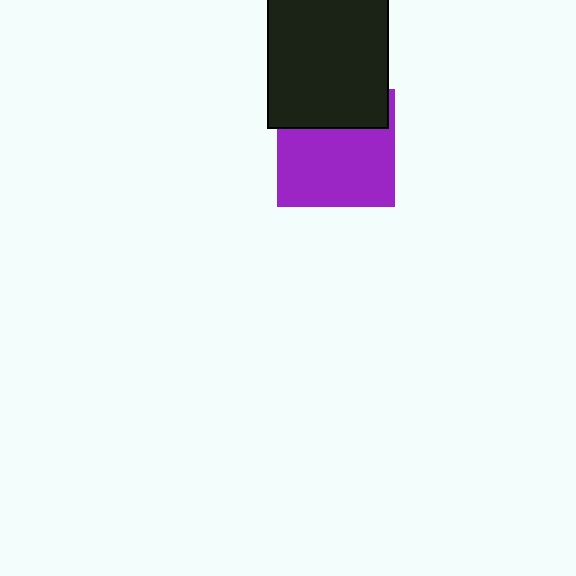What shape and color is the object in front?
The object in front is a black rectangle.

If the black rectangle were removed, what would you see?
You would see the complete purple square.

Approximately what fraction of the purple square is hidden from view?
Roughly 32% of the purple square is hidden behind the black rectangle.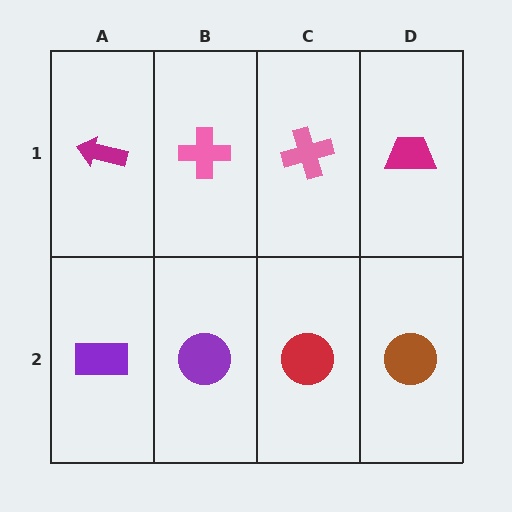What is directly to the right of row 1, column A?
A pink cross.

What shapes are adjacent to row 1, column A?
A purple rectangle (row 2, column A), a pink cross (row 1, column B).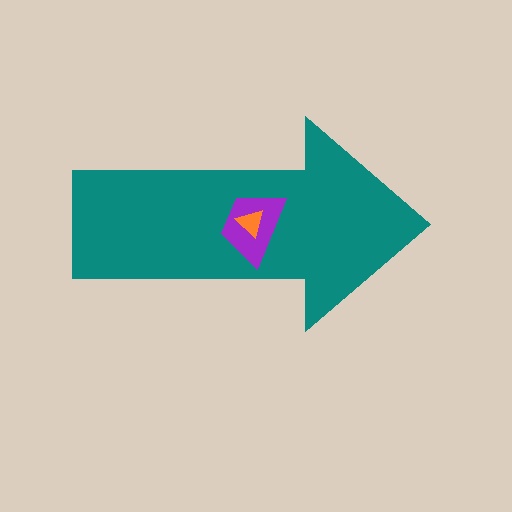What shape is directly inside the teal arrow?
The purple trapezoid.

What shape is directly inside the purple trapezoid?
The orange triangle.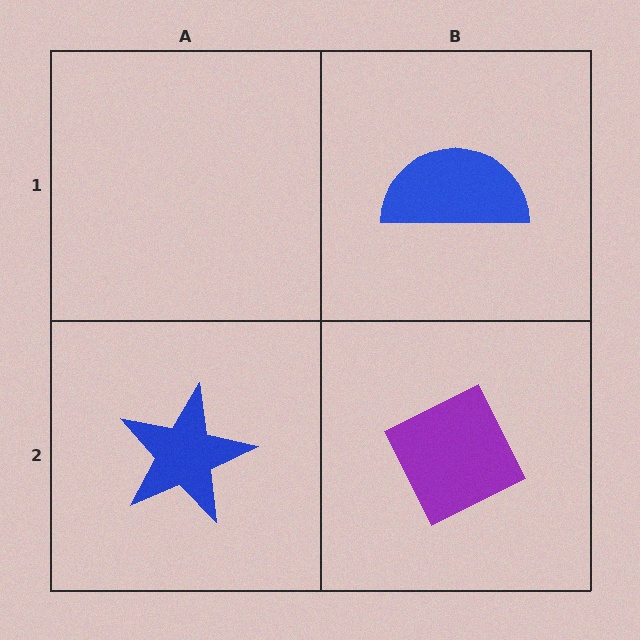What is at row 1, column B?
A blue semicircle.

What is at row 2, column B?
A purple diamond.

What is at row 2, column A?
A blue star.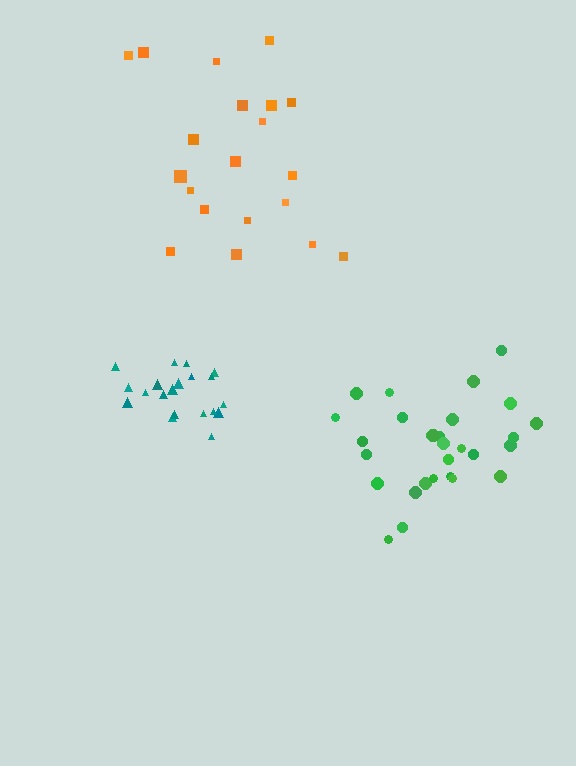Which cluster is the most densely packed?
Teal.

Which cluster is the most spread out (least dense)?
Orange.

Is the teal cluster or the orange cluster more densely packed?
Teal.